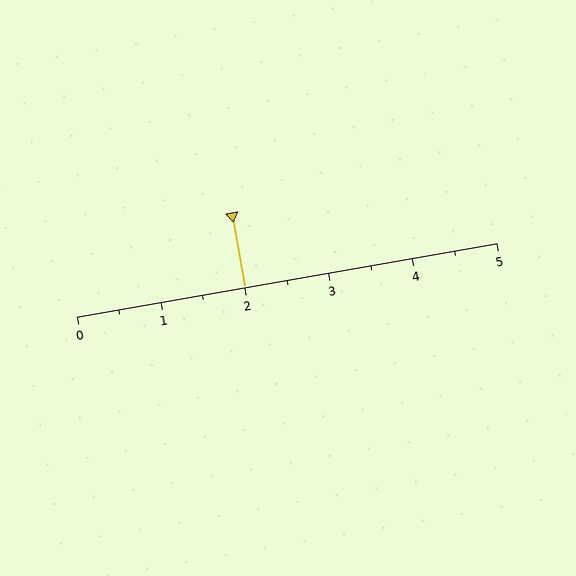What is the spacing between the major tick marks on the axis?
The major ticks are spaced 1 apart.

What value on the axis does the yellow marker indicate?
The marker indicates approximately 2.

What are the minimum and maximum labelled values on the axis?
The axis runs from 0 to 5.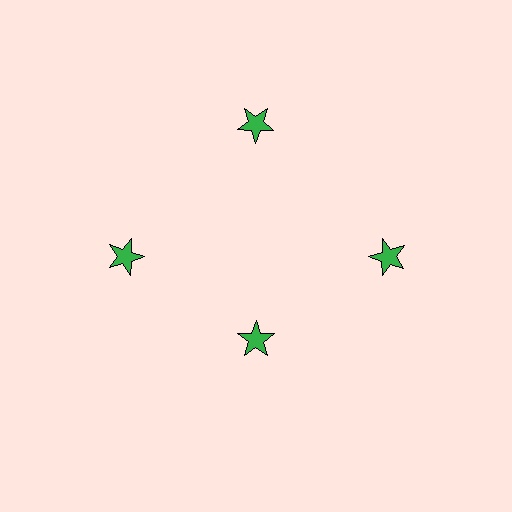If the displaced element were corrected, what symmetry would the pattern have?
It would have 4-fold rotational symmetry — the pattern would map onto itself every 90 degrees.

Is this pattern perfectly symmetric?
No. The 4 green stars are arranged in a ring, but one element near the 6 o'clock position is pulled inward toward the center, breaking the 4-fold rotational symmetry.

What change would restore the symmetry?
The symmetry would be restored by moving it outward, back onto the ring so that all 4 stars sit at equal angles and equal distance from the center.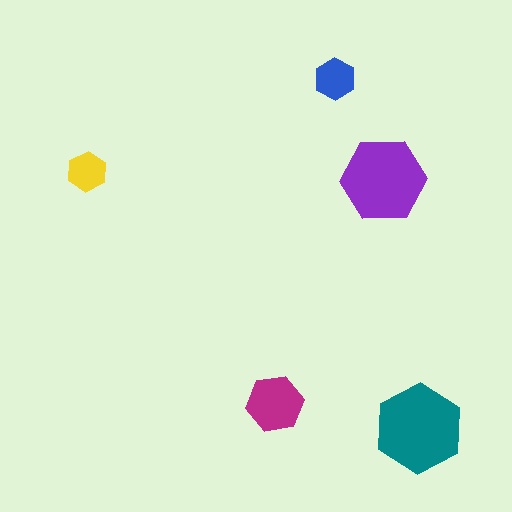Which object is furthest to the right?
The teal hexagon is rightmost.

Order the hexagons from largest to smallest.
the teal one, the purple one, the magenta one, the blue one, the yellow one.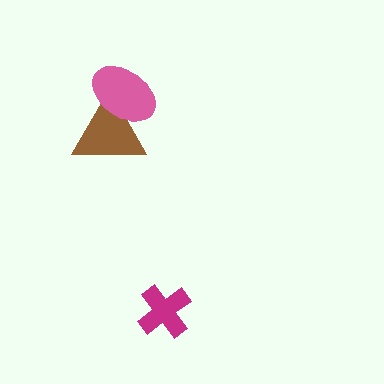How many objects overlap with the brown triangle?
1 object overlaps with the brown triangle.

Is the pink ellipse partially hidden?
No, no other shape covers it.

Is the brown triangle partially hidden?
Yes, it is partially covered by another shape.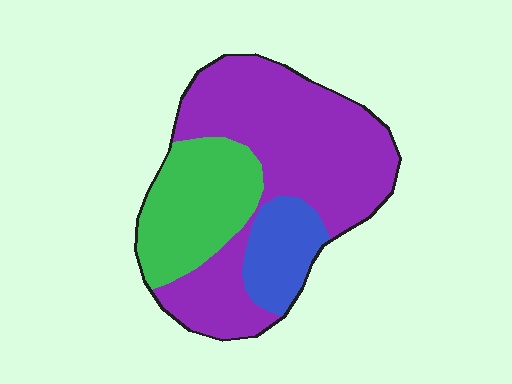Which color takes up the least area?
Blue, at roughly 15%.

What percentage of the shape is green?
Green covers 26% of the shape.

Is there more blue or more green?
Green.